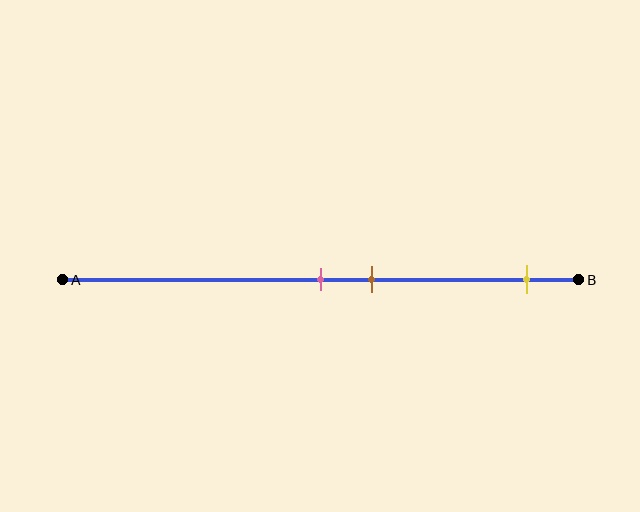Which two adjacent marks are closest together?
The pink and brown marks are the closest adjacent pair.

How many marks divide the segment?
There are 3 marks dividing the segment.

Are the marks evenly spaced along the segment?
No, the marks are not evenly spaced.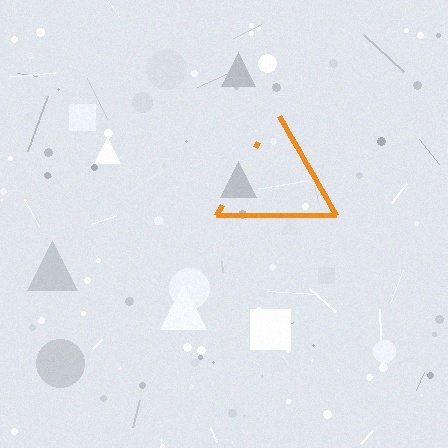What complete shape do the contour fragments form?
The contour fragments form a triangle.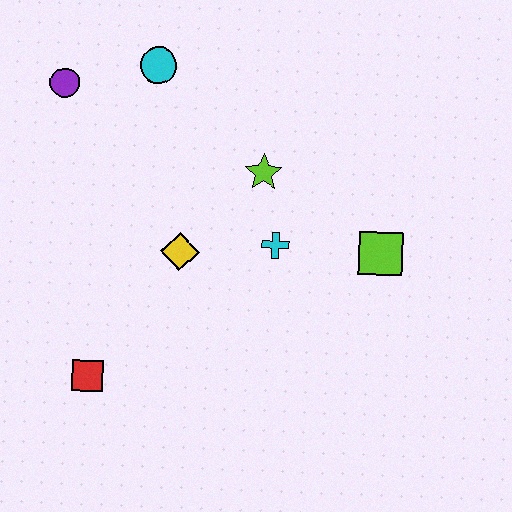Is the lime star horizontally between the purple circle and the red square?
No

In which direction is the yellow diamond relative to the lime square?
The yellow diamond is to the left of the lime square.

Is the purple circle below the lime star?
No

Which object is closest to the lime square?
The cyan cross is closest to the lime square.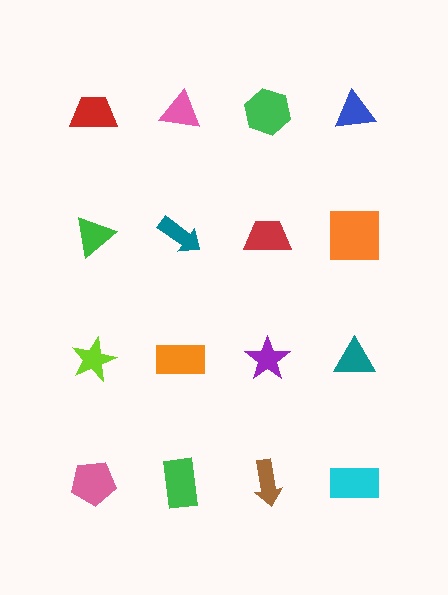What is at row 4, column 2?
A green rectangle.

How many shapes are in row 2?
4 shapes.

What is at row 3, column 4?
A teal triangle.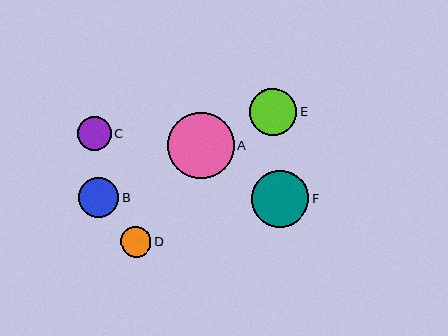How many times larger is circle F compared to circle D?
Circle F is approximately 1.9 times the size of circle D.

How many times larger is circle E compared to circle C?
Circle E is approximately 1.4 times the size of circle C.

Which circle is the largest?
Circle A is the largest with a size of approximately 67 pixels.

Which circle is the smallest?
Circle D is the smallest with a size of approximately 31 pixels.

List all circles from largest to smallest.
From largest to smallest: A, F, E, B, C, D.